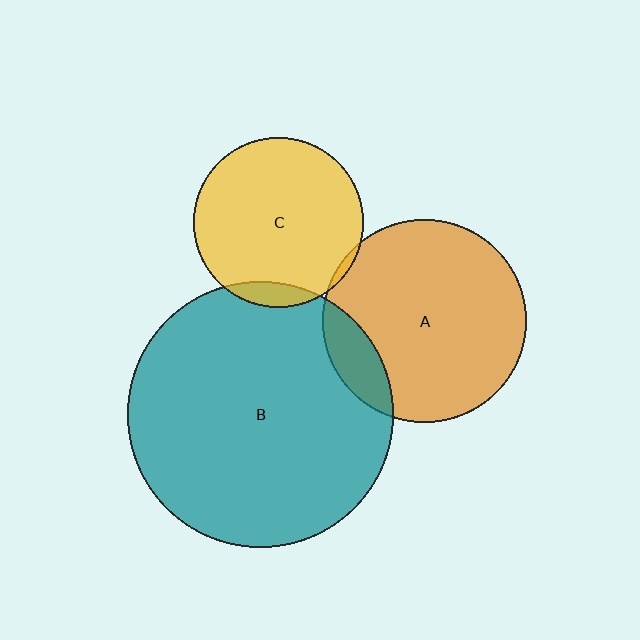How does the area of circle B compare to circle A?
Approximately 1.7 times.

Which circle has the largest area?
Circle B (teal).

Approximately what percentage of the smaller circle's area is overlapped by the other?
Approximately 5%.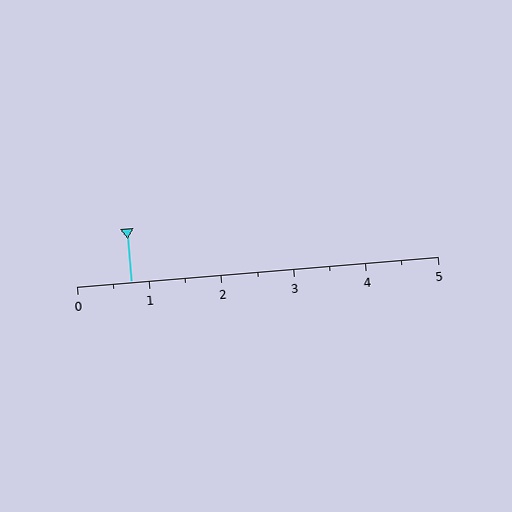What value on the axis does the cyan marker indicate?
The marker indicates approximately 0.8.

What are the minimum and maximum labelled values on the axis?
The axis runs from 0 to 5.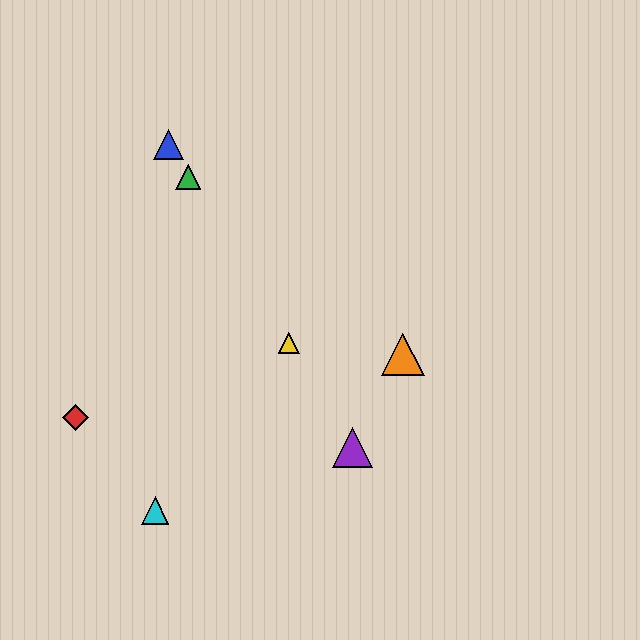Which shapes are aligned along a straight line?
The blue triangle, the green triangle, the yellow triangle, the purple triangle are aligned along a straight line.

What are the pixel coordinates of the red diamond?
The red diamond is at (76, 418).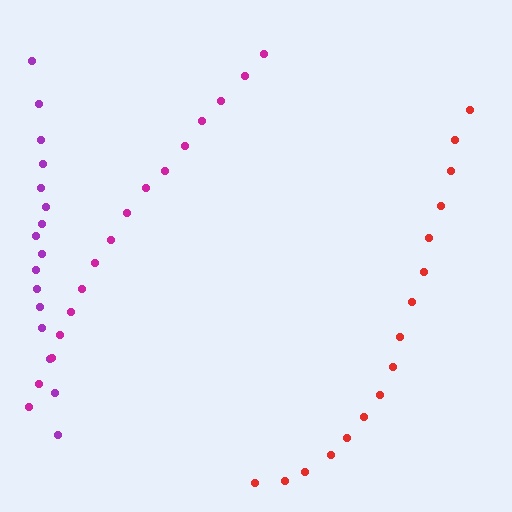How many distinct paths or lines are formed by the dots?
There are 3 distinct paths.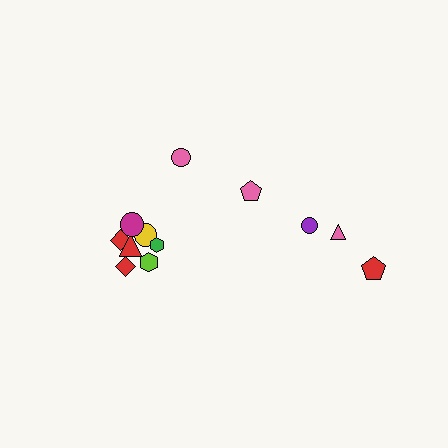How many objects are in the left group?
There are 8 objects.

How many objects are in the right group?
There are 4 objects.